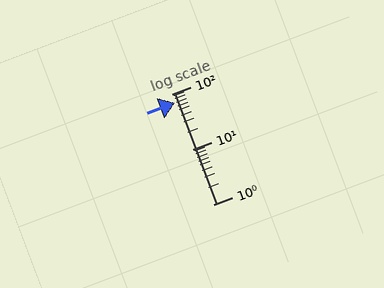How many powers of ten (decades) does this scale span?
The scale spans 2 decades, from 1 to 100.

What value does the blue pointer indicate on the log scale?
The pointer indicates approximately 69.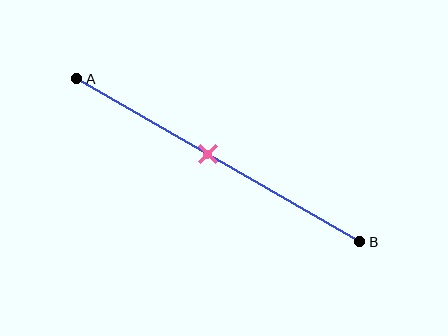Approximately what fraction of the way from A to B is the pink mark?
The pink mark is approximately 45% of the way from A to B.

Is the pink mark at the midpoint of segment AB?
No, the mark is at about 45% from A, not at the 50% midpoint.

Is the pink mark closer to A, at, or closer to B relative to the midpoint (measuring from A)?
The pink mark is closer to point A than the midpoint of segment AB.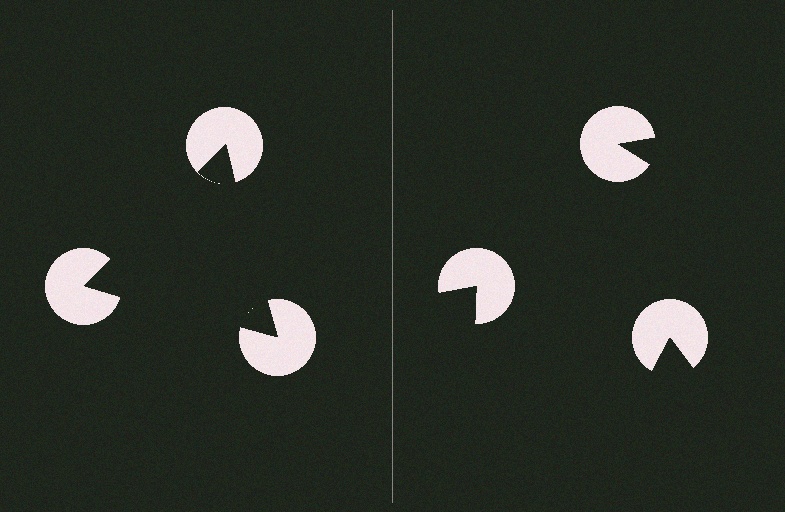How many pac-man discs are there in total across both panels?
6 — 3 on each side.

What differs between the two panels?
The pac-man discs are positioned identically on both sides; only the wedge orientations differ. On the left they align to a triangle; on the right they are misaligned.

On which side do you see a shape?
An illusory triangle appears on the left side. On the right side the wedge cuts are rotated, so no coherent shape forms.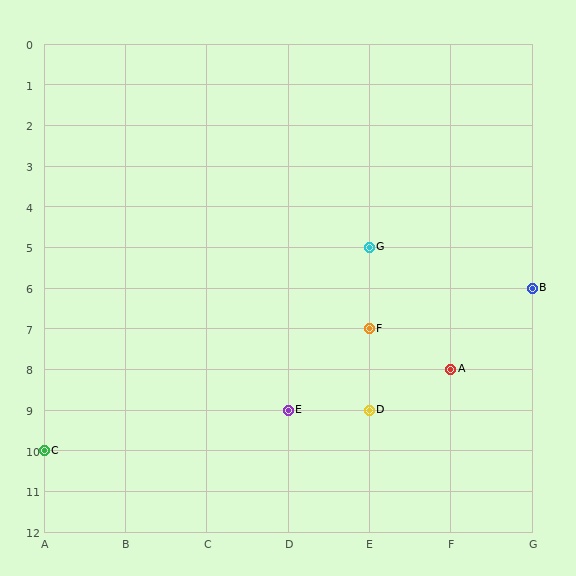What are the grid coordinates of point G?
Point G is at grid coordinates (E, 5).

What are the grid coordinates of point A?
Point A is at grid coordinates (F, 8).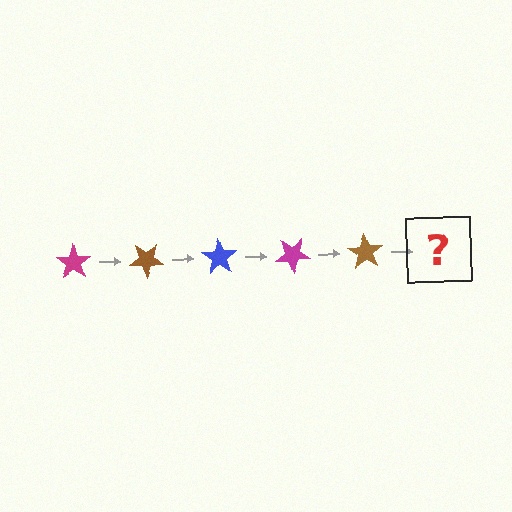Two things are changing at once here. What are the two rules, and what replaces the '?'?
The two rules are that it rotates 35 degrees each step and the color cycles through magenta, brown, and blue. The '?' should be a blue star, rotated 175 degrees from the start.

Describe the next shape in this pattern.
It should be a blue star, rotated 175 degrees from the start.